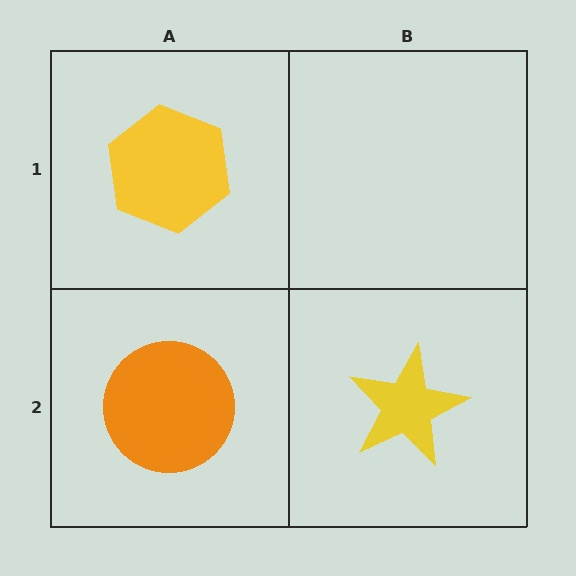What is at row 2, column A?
An orange circle.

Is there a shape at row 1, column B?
No, that cell is empty.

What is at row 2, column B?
A yellow star.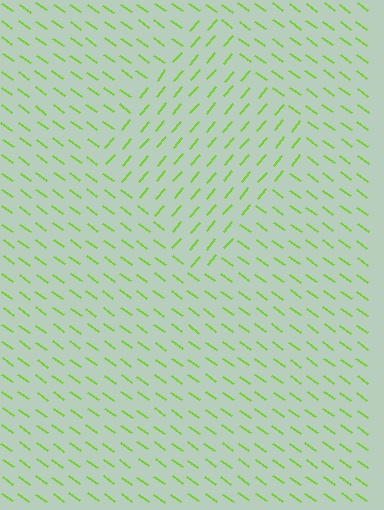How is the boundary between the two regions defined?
The boundary is defined purely by a change in line orientation (approximately 85 degrees difference). All lines are the same color and thickness.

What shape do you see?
I see a diamond.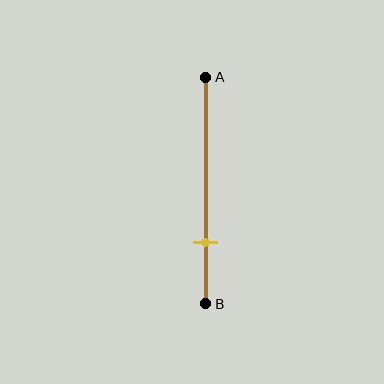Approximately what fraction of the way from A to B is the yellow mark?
The yellow mark is approximately 75% of the way from A to B.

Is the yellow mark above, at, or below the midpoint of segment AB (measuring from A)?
The yellow mark is below the midpoint of segment AB.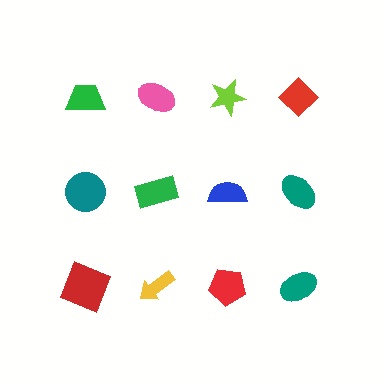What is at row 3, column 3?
A red pentagon.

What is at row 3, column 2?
A yellow arrow.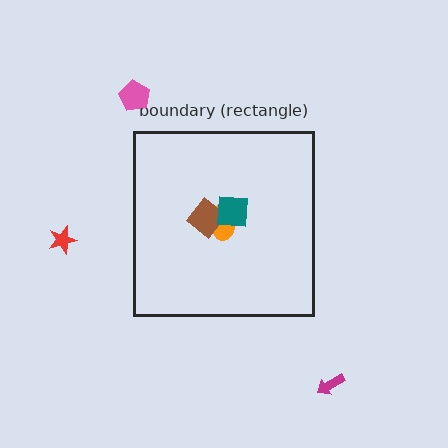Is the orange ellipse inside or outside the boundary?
Inside.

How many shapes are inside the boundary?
3 inside, 3 outside.